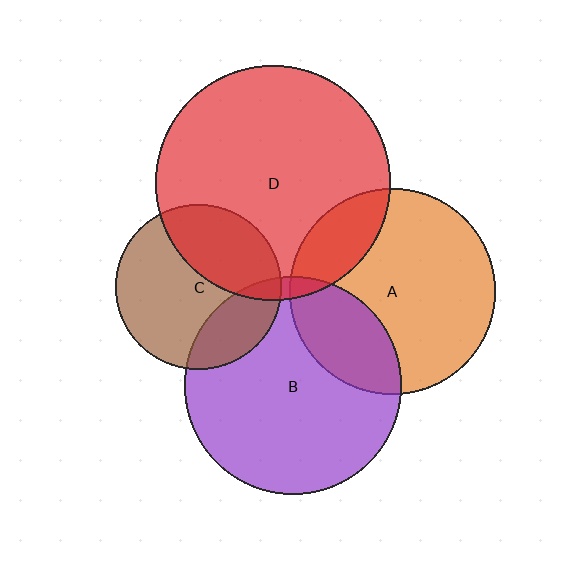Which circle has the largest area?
Circle D (red).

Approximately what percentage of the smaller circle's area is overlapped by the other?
Approximately 35%.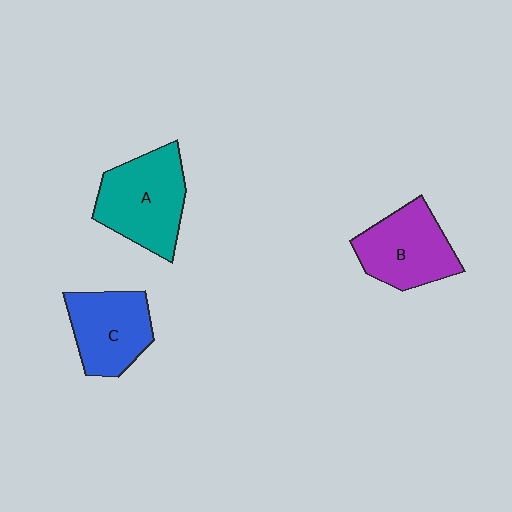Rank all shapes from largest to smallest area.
From largest to smallest: A (teal), B (purple), C (blue).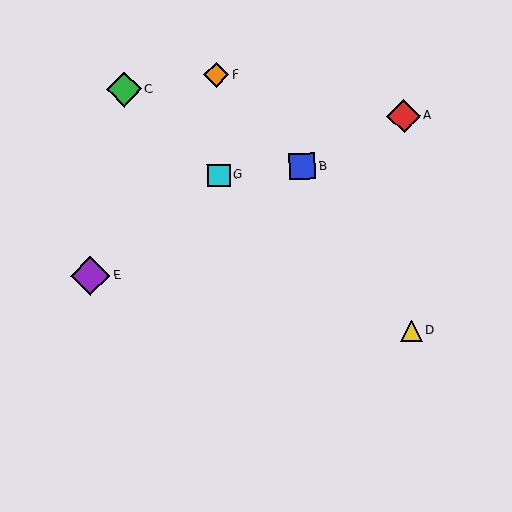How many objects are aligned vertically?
2 objects (F, G) are aligned vertically.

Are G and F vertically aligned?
Yes, both are at x≈219.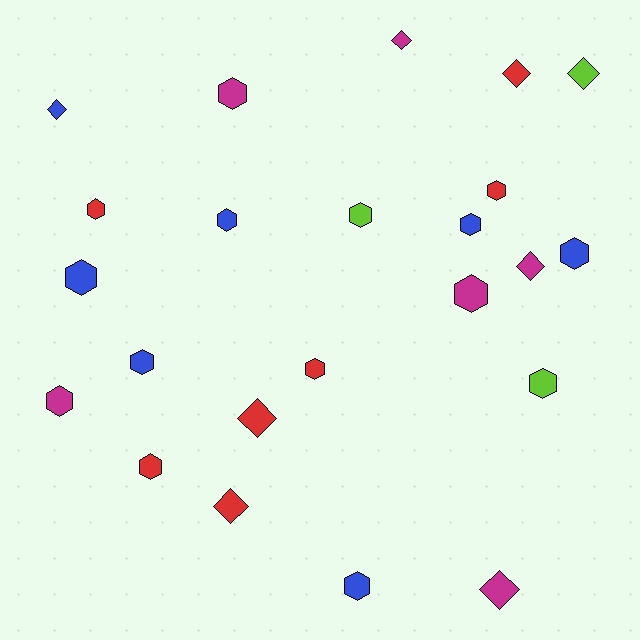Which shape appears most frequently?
Hexagon, with 15 objects.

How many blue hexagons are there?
There are 6 blue hexagons.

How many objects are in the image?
There are 23 objects.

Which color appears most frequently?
Blue, with 7 objects.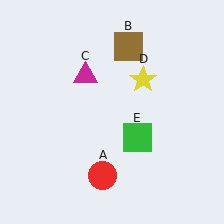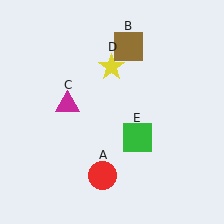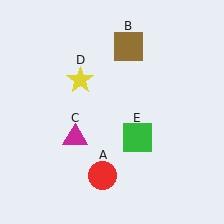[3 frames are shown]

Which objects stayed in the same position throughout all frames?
Red circle (object A) and brown square (object B) and green square (object E) remained stationary.